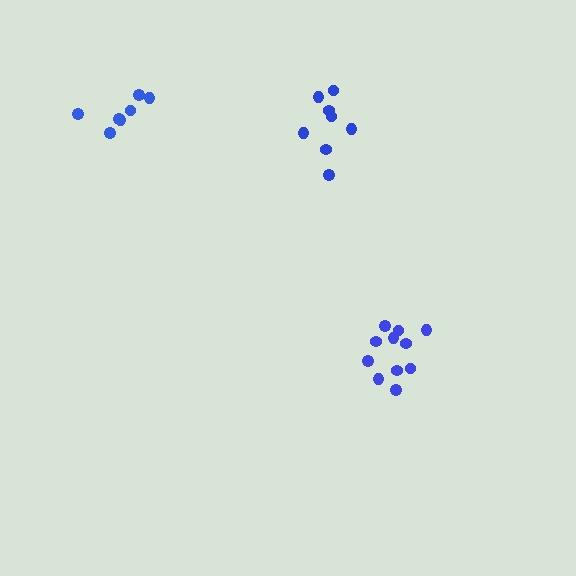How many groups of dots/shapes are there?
There are 3 groups.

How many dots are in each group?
Group 1: 7 dots, Group 2: 11 dots, Group 3: 8 dots (26 total).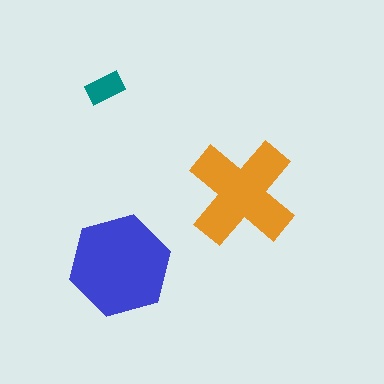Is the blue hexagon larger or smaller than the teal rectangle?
Larger.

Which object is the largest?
The blue hexagon.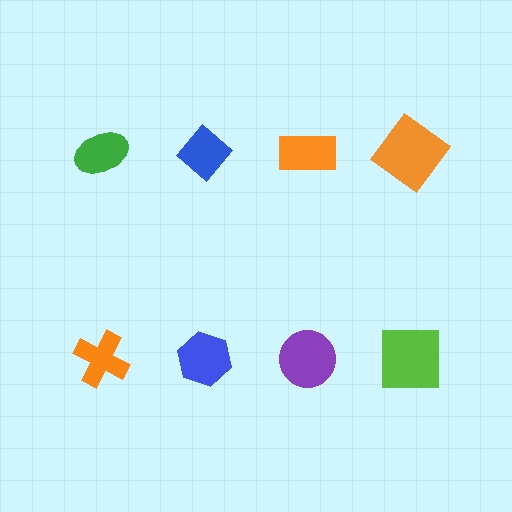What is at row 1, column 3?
An orange rectangle.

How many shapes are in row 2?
4 shapes.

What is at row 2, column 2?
A blue hexagon.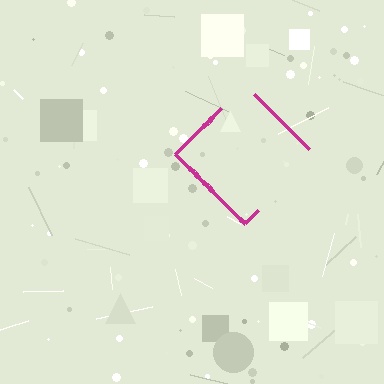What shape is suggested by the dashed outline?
The dashed outline suggests a diamond.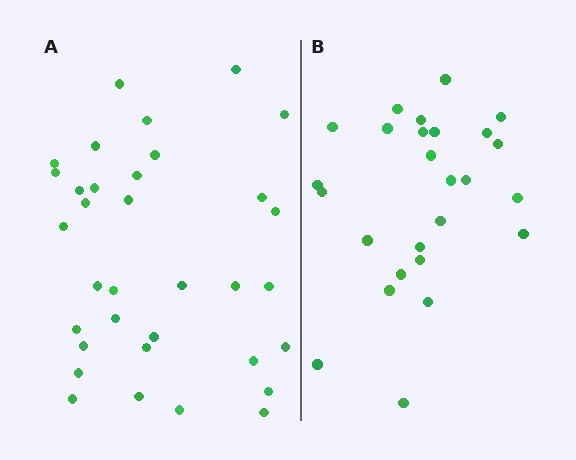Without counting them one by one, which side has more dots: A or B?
Region A (the left region) has more dots.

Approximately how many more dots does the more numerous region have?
Region A has roughly 8 or so more dots than region B.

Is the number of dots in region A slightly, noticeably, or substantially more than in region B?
Region A has noticeably more, but not dramatically so. The ratio is roughly 1.3 to 1.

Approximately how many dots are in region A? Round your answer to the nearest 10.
About 30 dots. (The exact count is 34, which rounds to 30.)